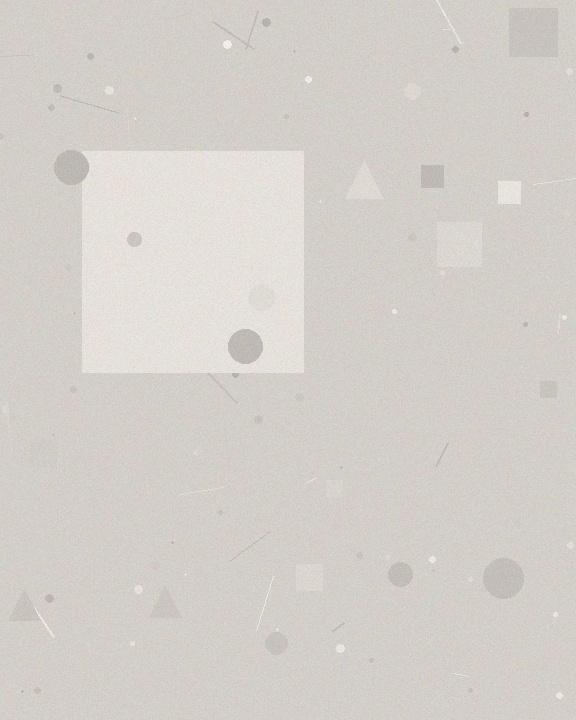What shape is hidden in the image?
A square is hidden in the image.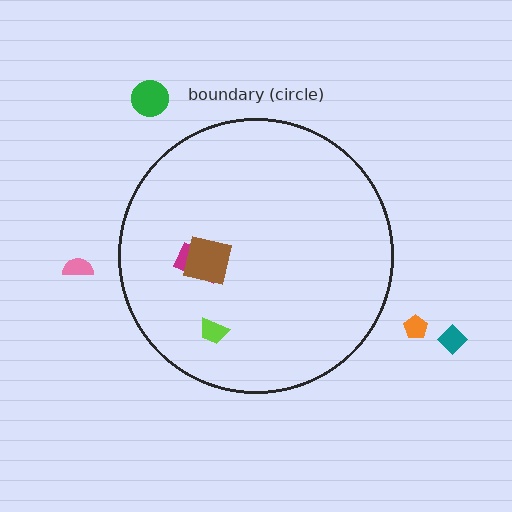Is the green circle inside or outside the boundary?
Outside.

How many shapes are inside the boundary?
3 inside, 4 outside.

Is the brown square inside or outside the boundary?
Inside.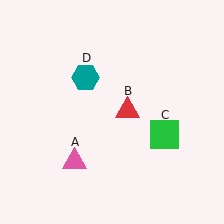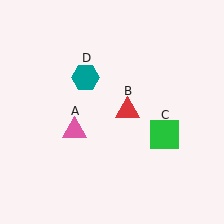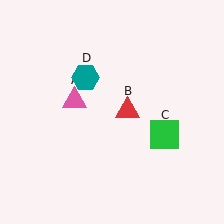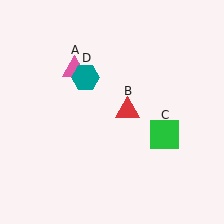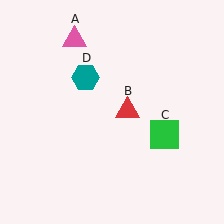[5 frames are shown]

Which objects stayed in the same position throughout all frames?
Red triangle (object B) and green square (object C) and teal hexagon (object D) remained stationary.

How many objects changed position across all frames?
1 object changed position: pink triangle (object A).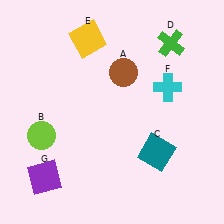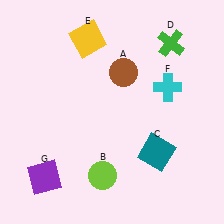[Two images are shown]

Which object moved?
The lime circle (B) moved right.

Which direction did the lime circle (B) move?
The lime circle (B) moved right.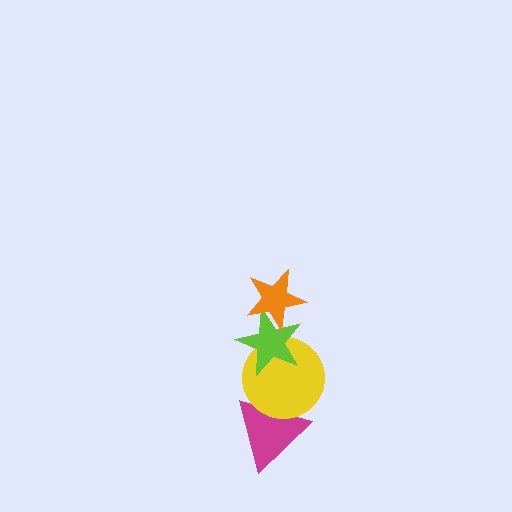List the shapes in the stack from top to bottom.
From top to bottom: the orange star, the lime star, the yellow circle, the magenta triangle.